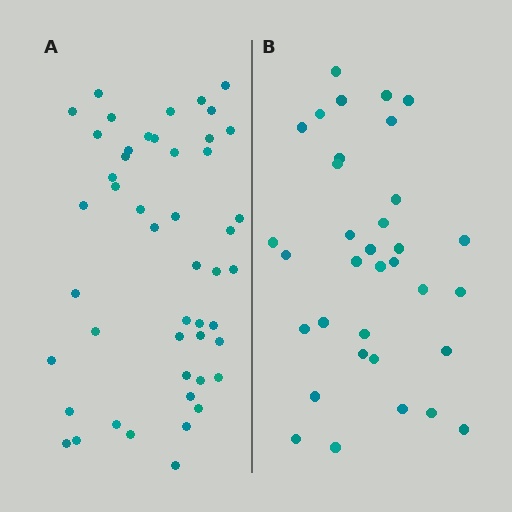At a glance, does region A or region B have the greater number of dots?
Region A (the left region) has more dots.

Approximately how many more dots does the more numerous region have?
Region A has approximately 15 more dots than region B.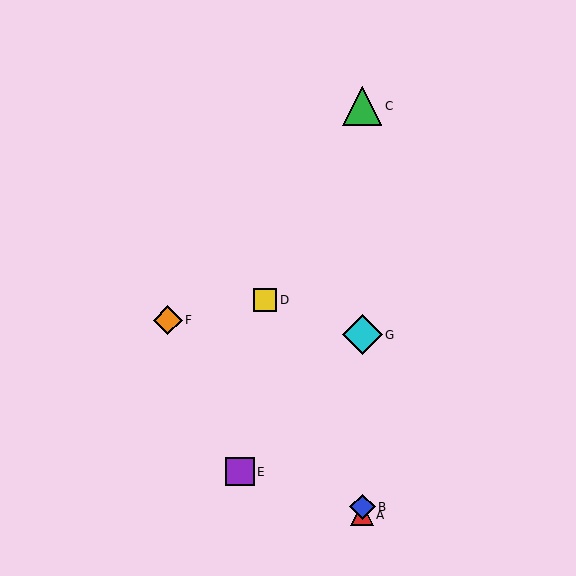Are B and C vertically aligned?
Yes, both are at x≈362.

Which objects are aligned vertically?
Objects A, B, C, G are aligned vertically.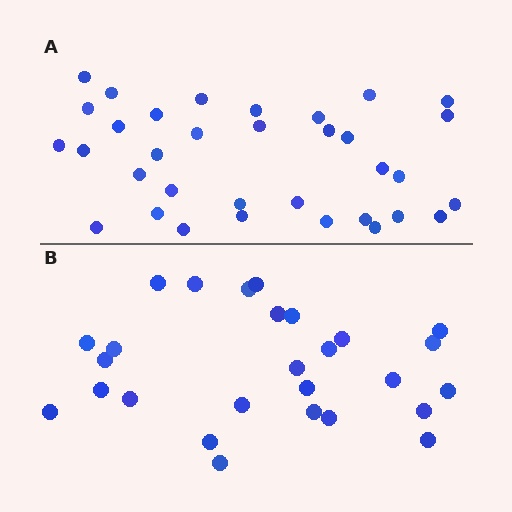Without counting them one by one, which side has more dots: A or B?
Region A (the top region) has more dots.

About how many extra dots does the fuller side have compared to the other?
Region A has roughly 8 or so more dots than region B.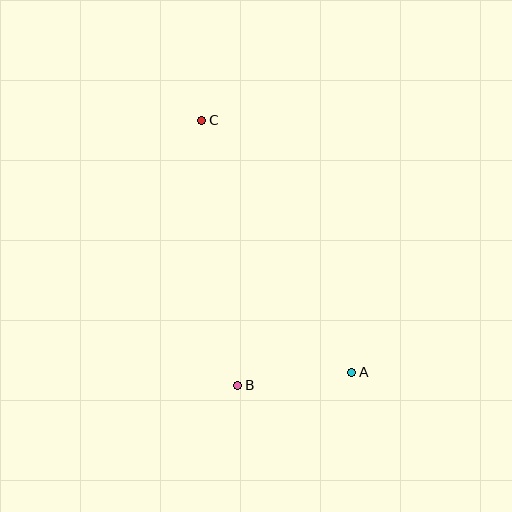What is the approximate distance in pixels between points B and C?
The distance between B and C is approximately 268 pixels.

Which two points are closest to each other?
Points A and B are closest to each other.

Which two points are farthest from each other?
Points A and C are farthest from each other.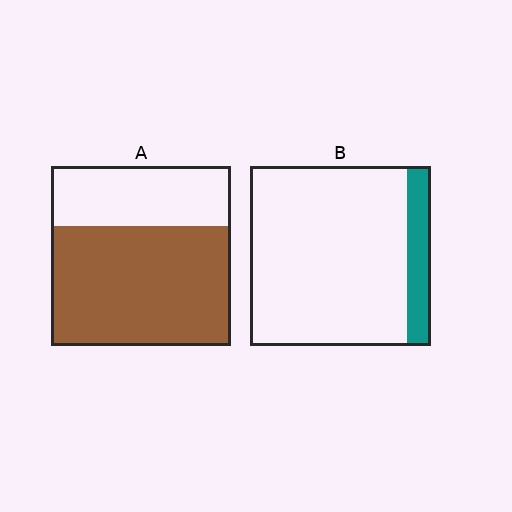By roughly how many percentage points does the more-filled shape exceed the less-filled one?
By roughly 55 percentage points (A over B).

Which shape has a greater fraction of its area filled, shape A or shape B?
Shape A.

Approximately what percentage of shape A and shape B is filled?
A is approximately 65% and B is approximately 15%.